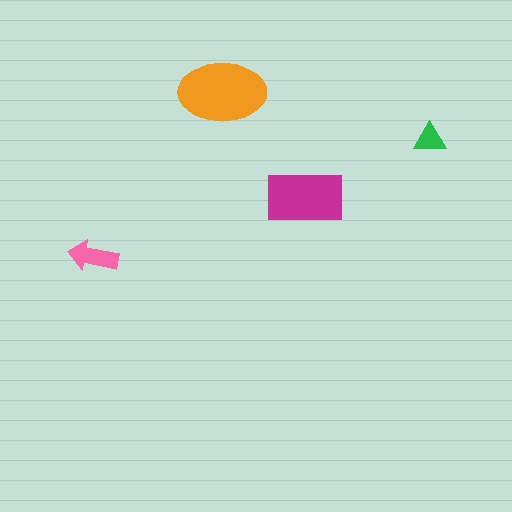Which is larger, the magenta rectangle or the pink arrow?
The magenta rectangle.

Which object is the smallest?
The green triangle.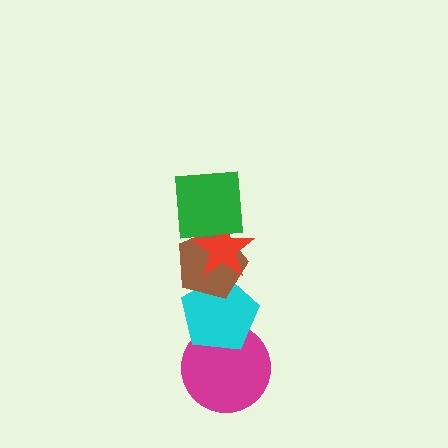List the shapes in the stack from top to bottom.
From top to bottom: the green square, the red star, the brown pentagon, the cyan pentagon, the magenta circle.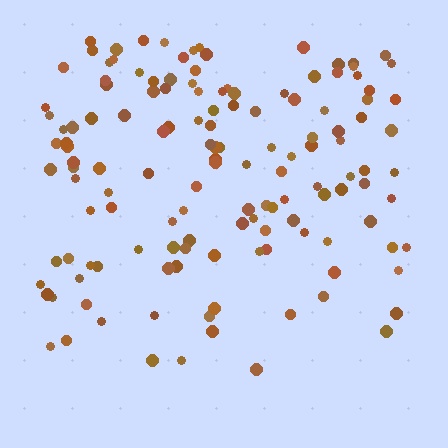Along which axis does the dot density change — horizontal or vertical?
Vertical.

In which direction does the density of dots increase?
From bottom to top, with the top side densest.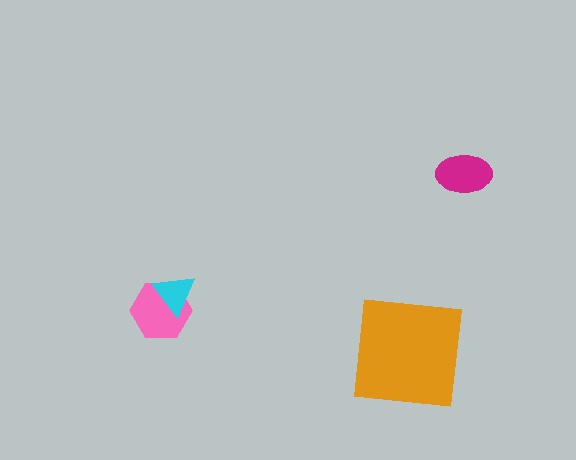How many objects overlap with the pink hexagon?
1 object overlaps with the pink hexagon.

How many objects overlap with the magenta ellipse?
0 objects overlap with the magenta ellipse.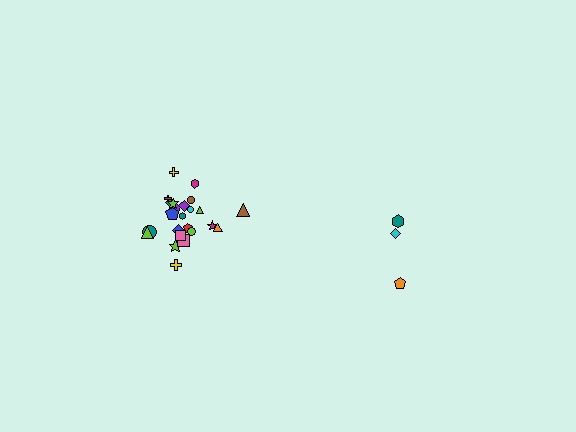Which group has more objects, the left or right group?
The left group.